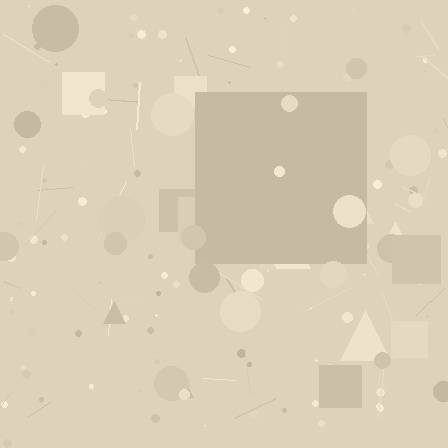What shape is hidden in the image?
A square is hidden in the image.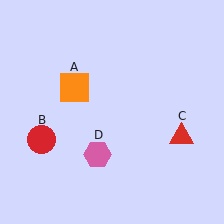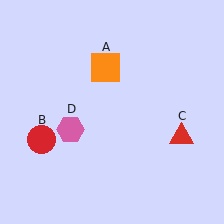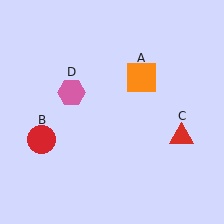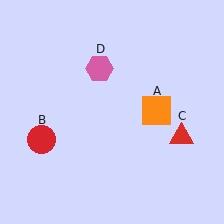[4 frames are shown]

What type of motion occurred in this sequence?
The orange square (object A), pink hexagon (object D) rotated clockwise around the center of the scene.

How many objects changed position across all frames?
2 objects changed position: orange square (object A), pink hexagon (object D).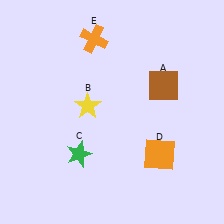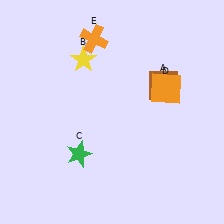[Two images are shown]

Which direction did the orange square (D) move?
The orange square (D) moved up.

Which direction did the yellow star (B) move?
The yellow star (B) moved up.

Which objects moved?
The objects that moved are: the yellow star (B), the orange square (D).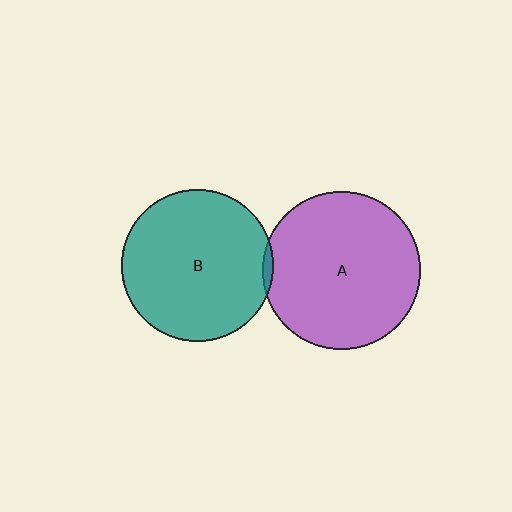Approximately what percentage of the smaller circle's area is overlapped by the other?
Approximately 5%.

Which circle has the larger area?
Circle A (purple).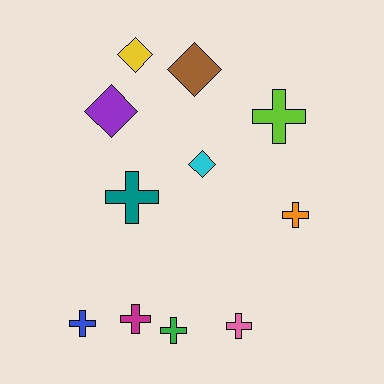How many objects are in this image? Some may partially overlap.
There are 11 objects.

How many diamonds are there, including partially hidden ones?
There are 4 diamonds.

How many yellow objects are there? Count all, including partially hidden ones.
There is 1 yellow object.